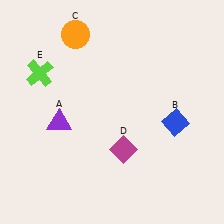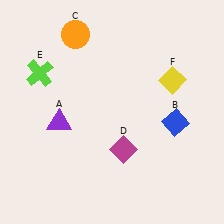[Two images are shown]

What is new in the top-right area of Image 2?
A yellow diamond (F) was added in the top-right area of Image 2.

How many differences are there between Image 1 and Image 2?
There is 1 difference between the two images.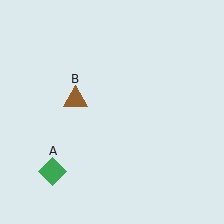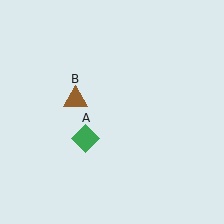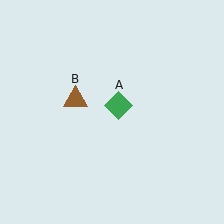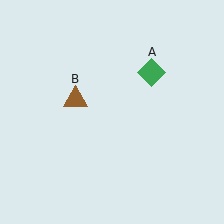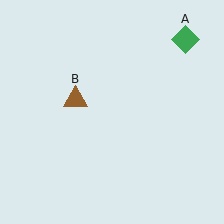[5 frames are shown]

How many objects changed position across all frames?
1 object changed position: green diamond (object A).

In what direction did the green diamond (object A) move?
The green diamond (object A) moved up and to the right.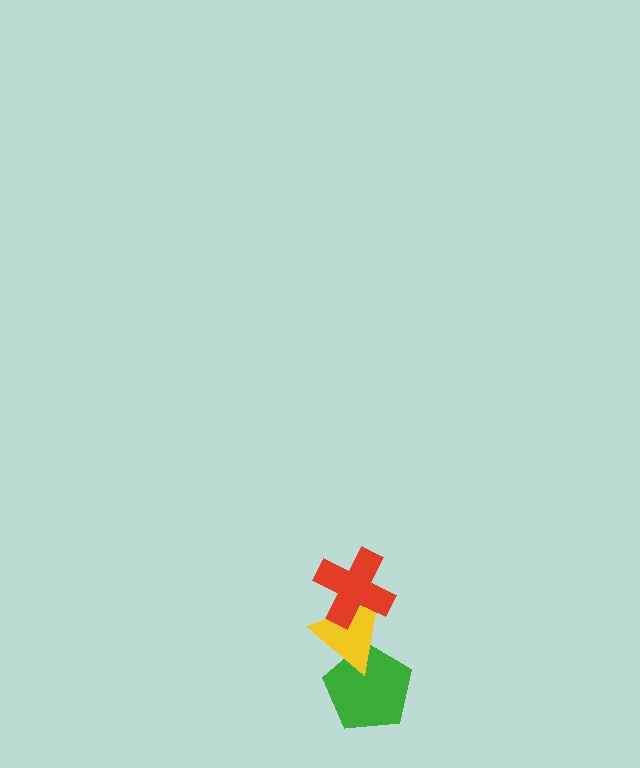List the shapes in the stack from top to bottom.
From top to bottom: the red cross, the yellow triangle, the green pentagon.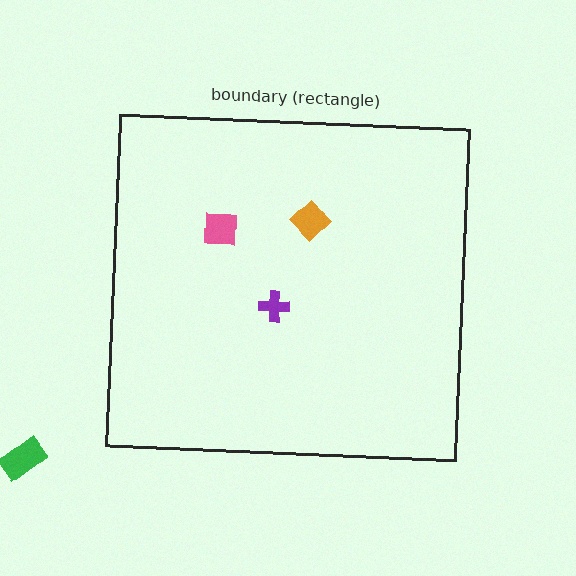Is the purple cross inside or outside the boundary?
Inside.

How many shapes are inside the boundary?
3 inside, 1 outside.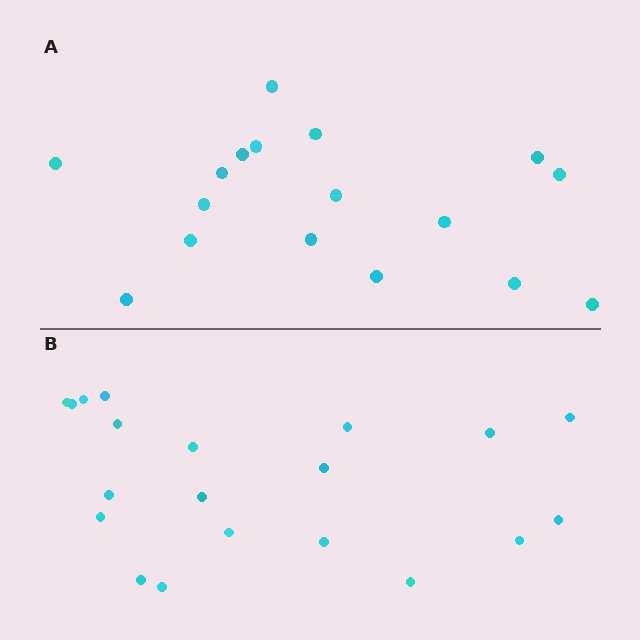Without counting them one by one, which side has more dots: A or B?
Region B (the bottom region) has more dots.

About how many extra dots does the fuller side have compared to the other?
Region B has just a few more — roughly 2 or 3 more dots than region A.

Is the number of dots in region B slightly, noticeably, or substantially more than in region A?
Region B has only slightly more — the two regions are fairly close. The ratio is roughly 1.2 to 1.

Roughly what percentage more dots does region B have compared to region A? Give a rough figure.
About 20% more.